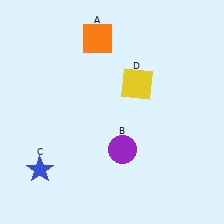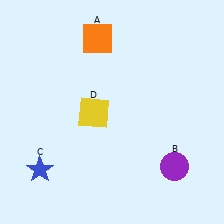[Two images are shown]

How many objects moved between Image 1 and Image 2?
2 objects moved between the two images.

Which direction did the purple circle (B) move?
The purple circle (B) moved right.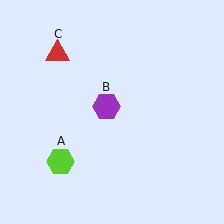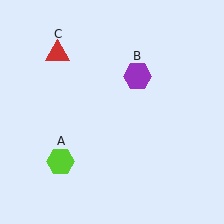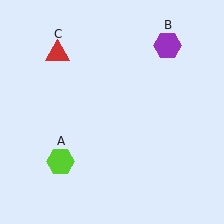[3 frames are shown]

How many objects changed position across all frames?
1 object changed position: purple hexagon (object B).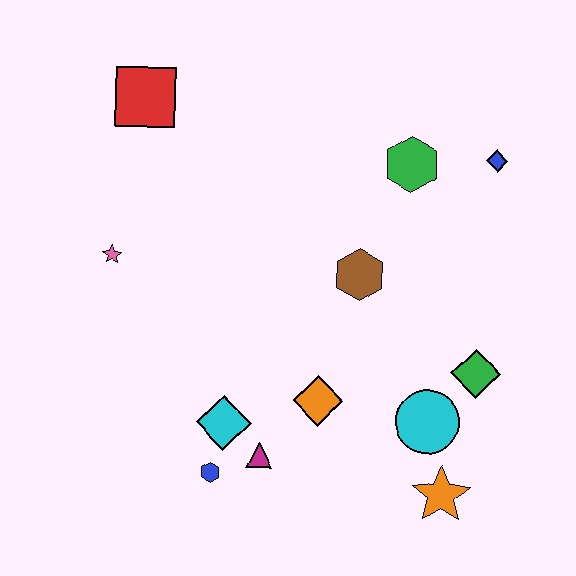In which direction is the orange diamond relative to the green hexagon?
The orange diamond is below the green hexagon.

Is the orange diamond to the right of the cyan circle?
No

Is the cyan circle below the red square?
Yes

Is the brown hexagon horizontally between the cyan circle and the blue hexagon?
Yes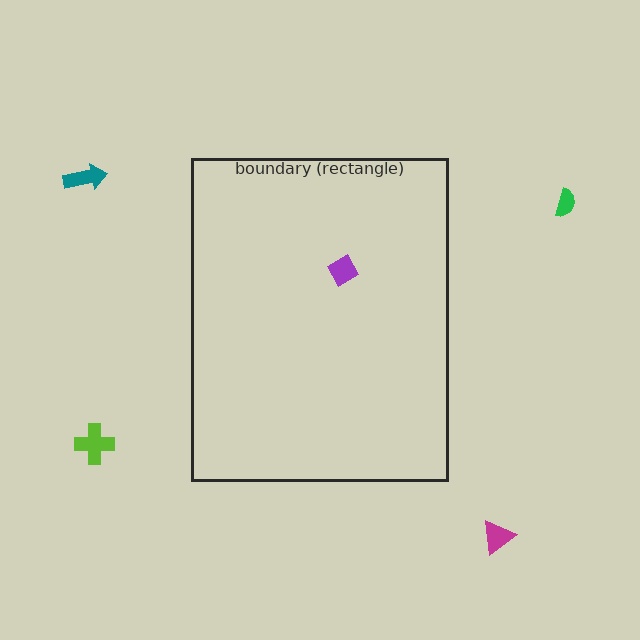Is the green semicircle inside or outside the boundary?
Outside.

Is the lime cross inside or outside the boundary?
Outside.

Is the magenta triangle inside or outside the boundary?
Outside.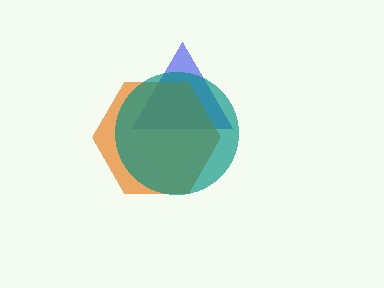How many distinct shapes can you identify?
There are 3 distinct shapes: a blue triangle, an orange hexagon, a teal circle.